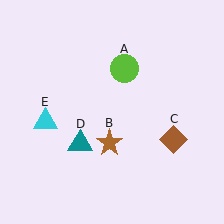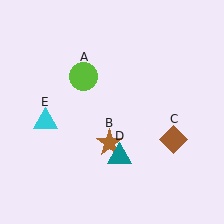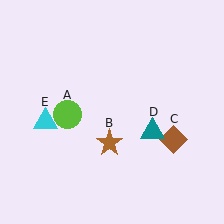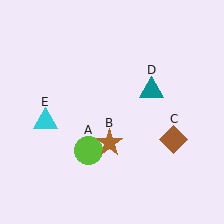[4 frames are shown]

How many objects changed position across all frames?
2 objects changed position: lime circle (object A), teal triangle (object D).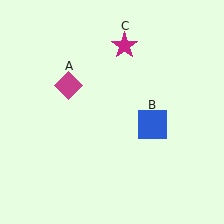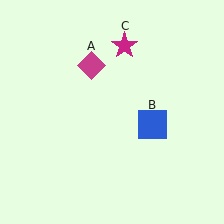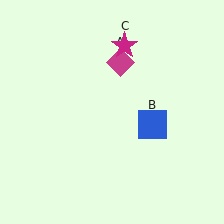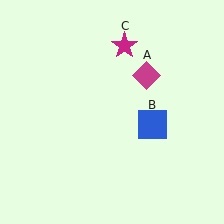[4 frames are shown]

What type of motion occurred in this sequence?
The magenta diamond (object A) rotated clockwise around the center of the scene.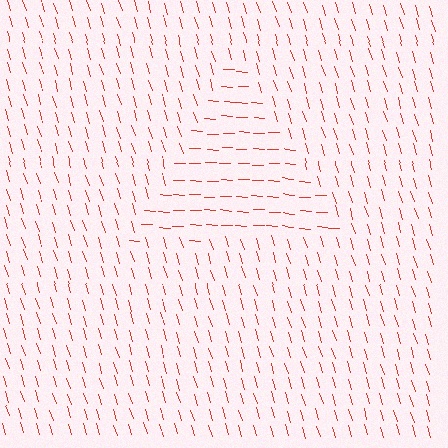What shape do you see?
I see a triangle.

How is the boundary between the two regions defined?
The boundary is defined purely by a change in line orientation (approximately 70 degrees difference). All lines are the same color and thickness.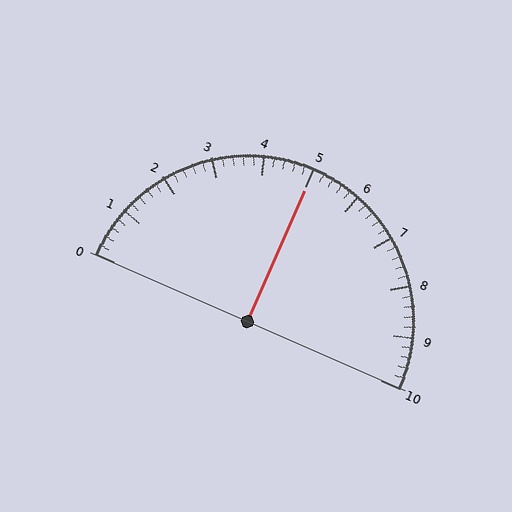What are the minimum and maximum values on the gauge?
The gauge ranges from 0 to 10.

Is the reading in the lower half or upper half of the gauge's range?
The reading is in the upper half of the range (0 to 10).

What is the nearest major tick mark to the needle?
The nearest major tick mark is 5.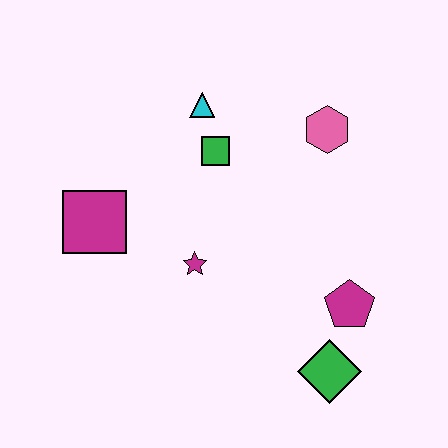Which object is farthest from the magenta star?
The pink hexagon is farthest from the magenta star.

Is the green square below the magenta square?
No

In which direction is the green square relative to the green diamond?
The green square is above the green diamond.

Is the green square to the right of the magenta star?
Yes